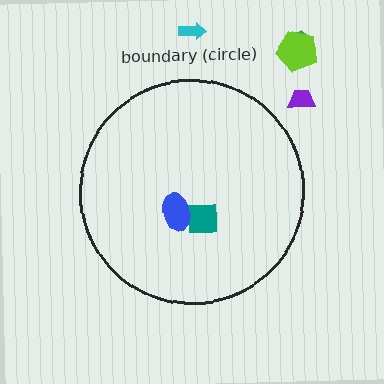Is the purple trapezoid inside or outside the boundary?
Outside.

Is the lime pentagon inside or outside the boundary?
Outside.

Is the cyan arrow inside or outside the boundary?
Outside.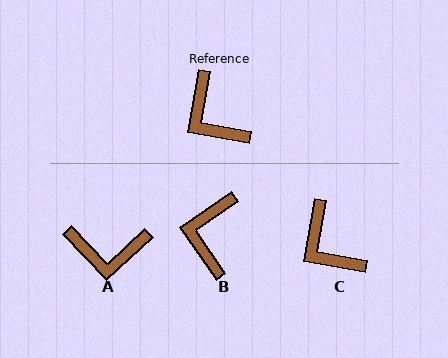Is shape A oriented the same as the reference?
No, it is off by about 53 degrees.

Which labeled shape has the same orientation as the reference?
C.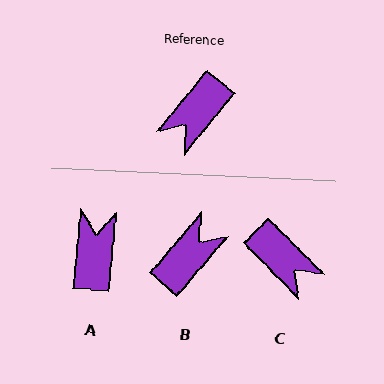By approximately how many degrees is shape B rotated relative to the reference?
Approximately 179 degrees counter-clockwise.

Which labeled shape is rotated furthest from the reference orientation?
B, about 179 degrees away.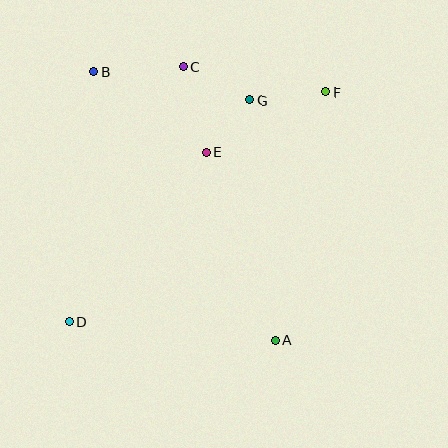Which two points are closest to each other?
Points E and G are closest to each other.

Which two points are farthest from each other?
Points D and F are farthest from each other.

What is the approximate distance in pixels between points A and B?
The distance between A and B is approximately 324 pixels.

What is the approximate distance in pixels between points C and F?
The distance between C and F is approximately 144 pixels.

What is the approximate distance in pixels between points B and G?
The distance between B and G is approximately 158 pixels.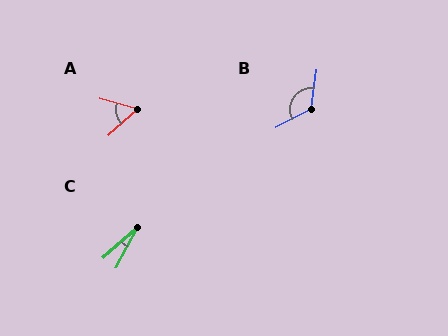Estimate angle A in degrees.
Approximately 58 degrees.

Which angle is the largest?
B, at approximately 127 degrees.